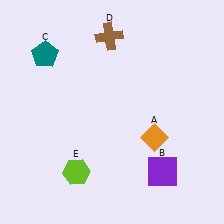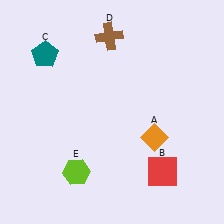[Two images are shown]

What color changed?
The square (B) changed from purple in Image 1 to red in Image 2.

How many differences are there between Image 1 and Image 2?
There is 1 difference between the two images.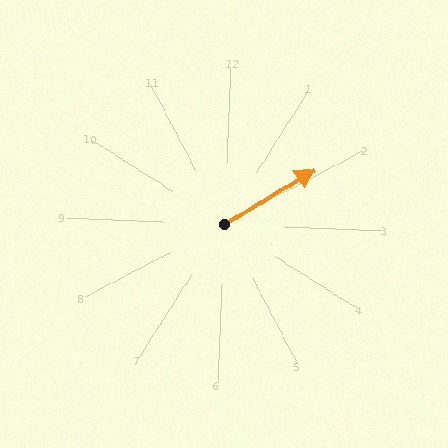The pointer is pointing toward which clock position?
Roughly 2 o'clock.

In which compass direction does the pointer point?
Northeast.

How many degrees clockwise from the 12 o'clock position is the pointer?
Approximately 56 degrees.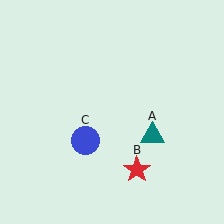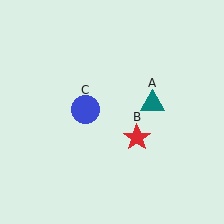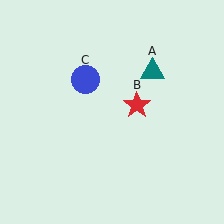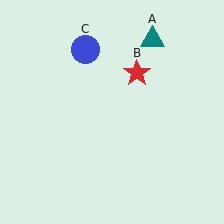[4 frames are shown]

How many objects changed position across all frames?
3 objects changed position: teal triangle (object A), red star (object B), blue circle (object C).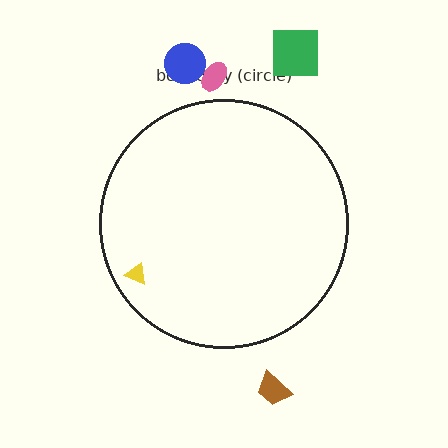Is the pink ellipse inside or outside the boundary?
Outside.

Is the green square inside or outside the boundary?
Outside.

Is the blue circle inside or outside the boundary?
Outside.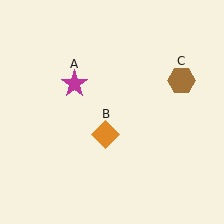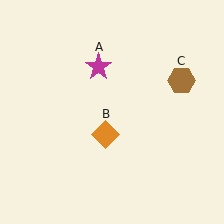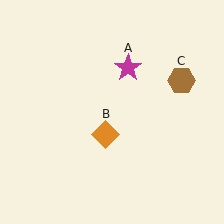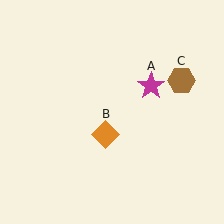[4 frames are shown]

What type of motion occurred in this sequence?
The magenta star (object A) rotated clockwise around the center of the scene.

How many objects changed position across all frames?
1 object changed position: magenta star (object A).